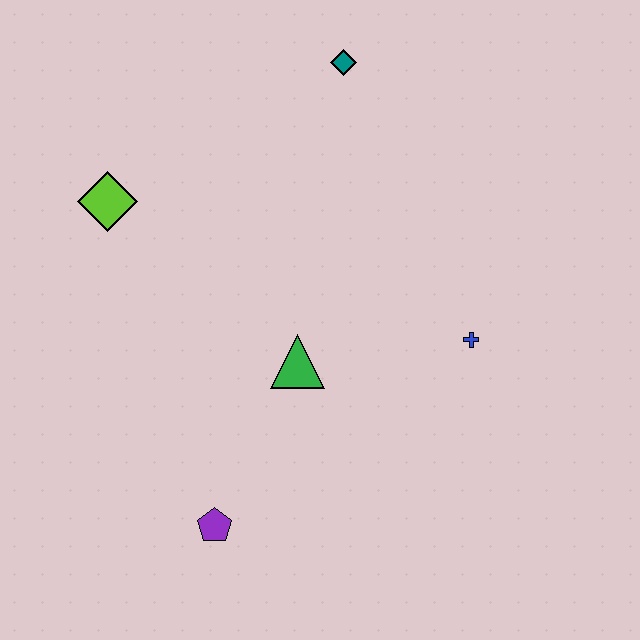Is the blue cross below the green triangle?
No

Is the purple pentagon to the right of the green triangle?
No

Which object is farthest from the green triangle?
The teal diamond is farthest from the green triangle.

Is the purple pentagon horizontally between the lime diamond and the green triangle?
Yes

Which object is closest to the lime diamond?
The green triangle is closest to the lime diamond.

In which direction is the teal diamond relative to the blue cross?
The teal diamond is above the blue cross.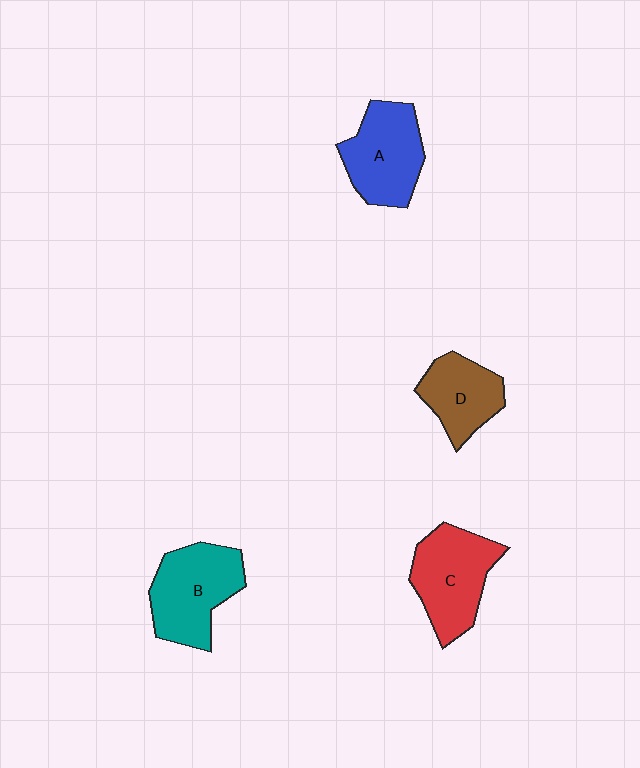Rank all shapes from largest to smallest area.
From largest to smallest: B (teal), C (red), A (blue), D (brown).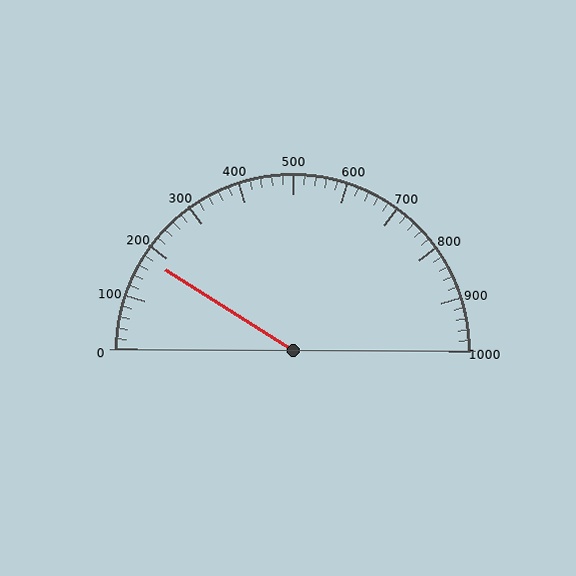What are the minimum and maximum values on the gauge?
The gauge ranges from 0 to 1000.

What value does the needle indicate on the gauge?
The needle indicates approximately 180.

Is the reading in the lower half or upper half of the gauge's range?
The reading is in the lower half of the range (0 to 1000).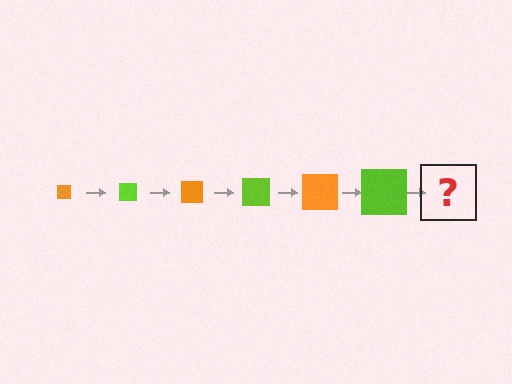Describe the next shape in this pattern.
It should be an orange square, larger than the previous one.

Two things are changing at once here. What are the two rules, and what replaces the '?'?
The two rules are that the square grows larger each step and the color cycles through orange and lime. The '?' should be an orange square, larger than the previous one.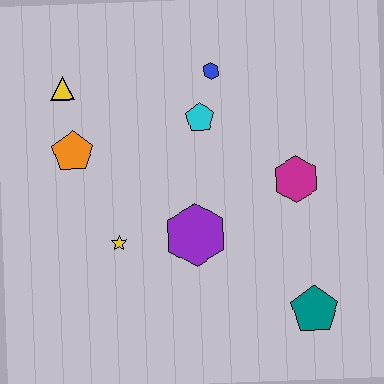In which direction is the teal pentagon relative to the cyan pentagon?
The teal pentagon is below the cyan pentagon.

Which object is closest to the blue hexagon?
The cyan pentagon is closest to the blue hexagon.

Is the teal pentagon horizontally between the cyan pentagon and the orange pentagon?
No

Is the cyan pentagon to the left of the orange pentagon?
No